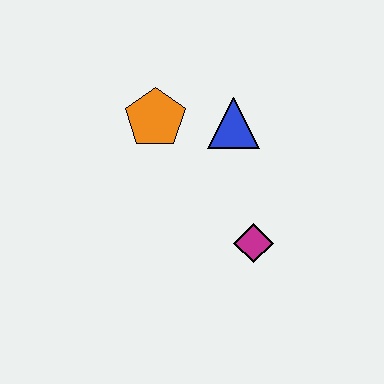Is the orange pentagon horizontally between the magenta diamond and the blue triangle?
No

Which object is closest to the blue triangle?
The orange pentagon is closest to the blue triangle.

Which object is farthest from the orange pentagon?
The magenta diamond is farthest from the orange pentagon.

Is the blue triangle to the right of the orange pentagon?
Yes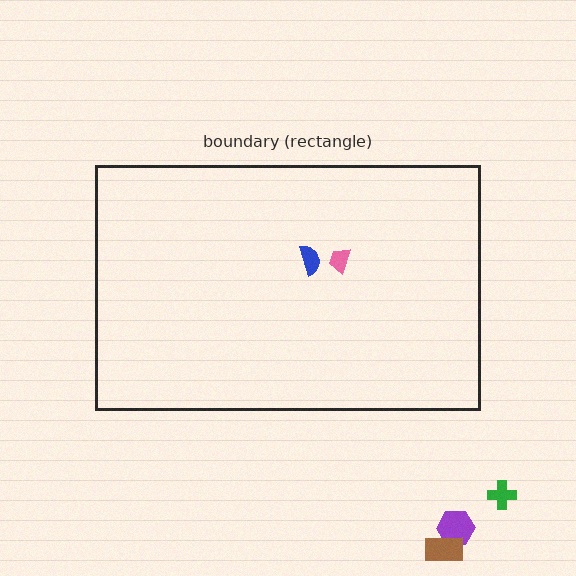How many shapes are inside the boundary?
2 inside, 3 outside.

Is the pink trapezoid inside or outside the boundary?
Inside.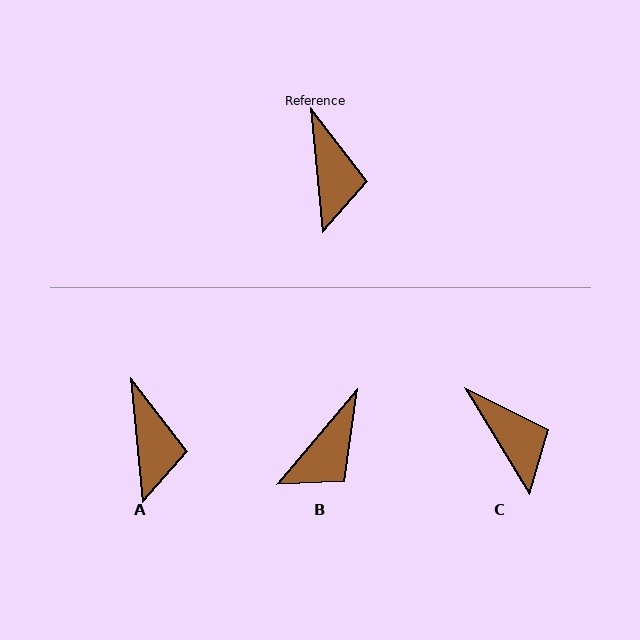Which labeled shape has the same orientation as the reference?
A.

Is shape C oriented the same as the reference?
No, it is off by about 26 degrees.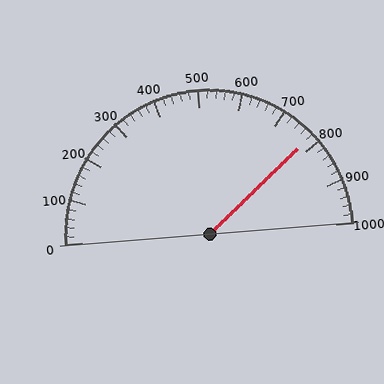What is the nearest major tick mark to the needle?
The nearest major tick mark is 800.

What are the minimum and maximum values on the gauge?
The gauge ranges from 0 to 1000.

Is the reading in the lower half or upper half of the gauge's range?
The reading is in the upper half of the range (0 to 1000).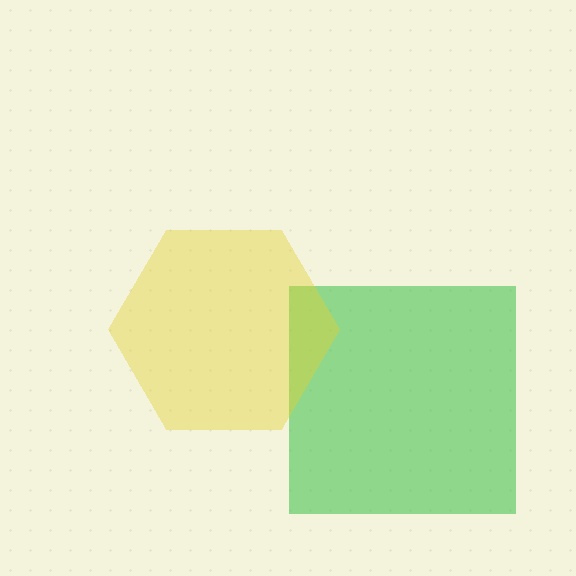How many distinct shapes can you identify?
There are 2 distinct shapes: a green square, a yellow hexagon.